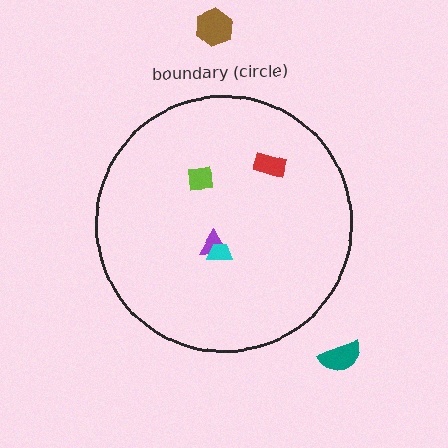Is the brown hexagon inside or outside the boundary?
Outside.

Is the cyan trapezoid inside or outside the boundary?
Inside.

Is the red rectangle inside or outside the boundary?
Inside.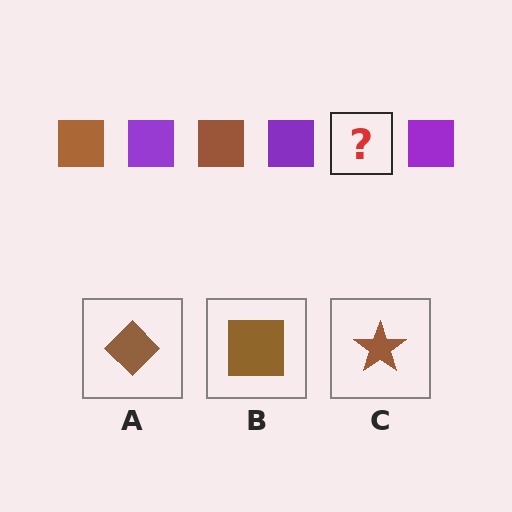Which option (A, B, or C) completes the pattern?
B.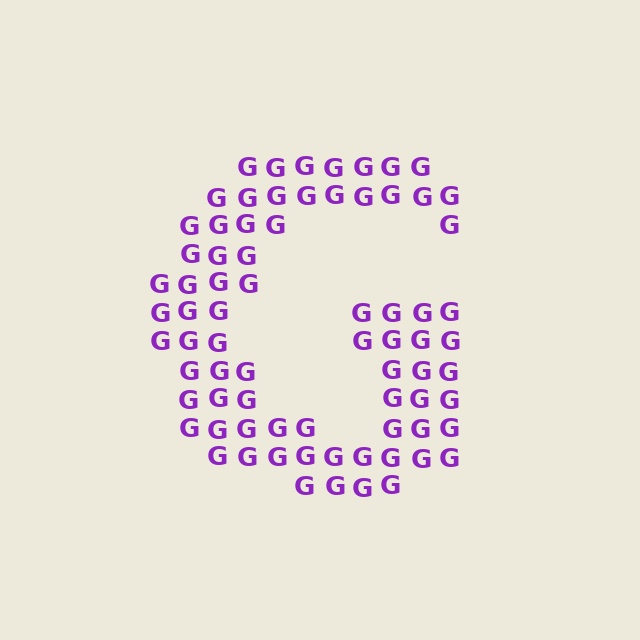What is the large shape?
The large shape is the letter G.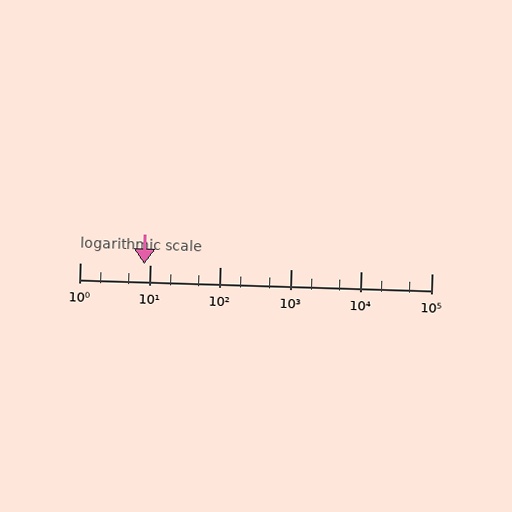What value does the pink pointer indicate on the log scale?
The pointer indicates approximately 8.3.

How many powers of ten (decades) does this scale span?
The scale spans 5 decades, from 1 to 100000.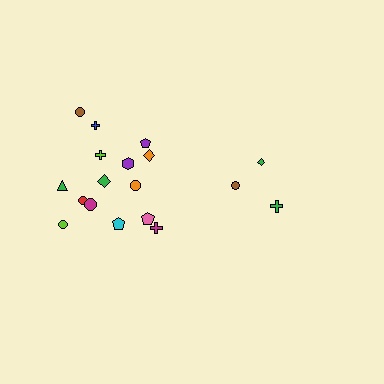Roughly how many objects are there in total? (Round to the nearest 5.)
Roughly 20 objects in total.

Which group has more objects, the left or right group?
The left group.